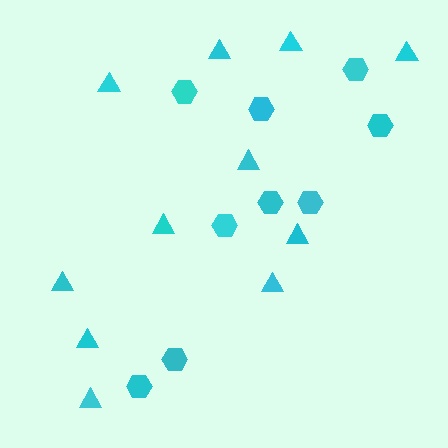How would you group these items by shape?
There are 2 groups: one group of hexagons (9) and one group of triangles (11).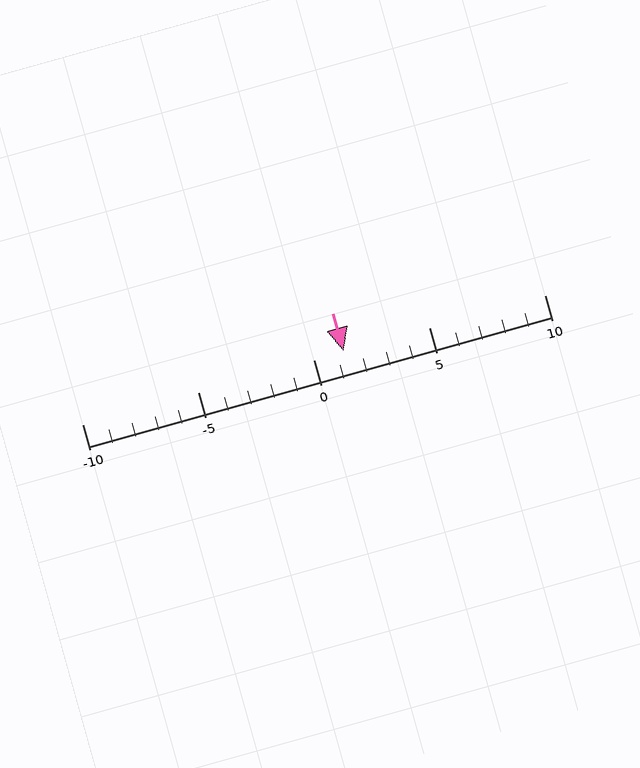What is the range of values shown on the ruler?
The ruler shows values from -10 to 10.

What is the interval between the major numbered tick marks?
The major tick marks are spaced 5 units apart.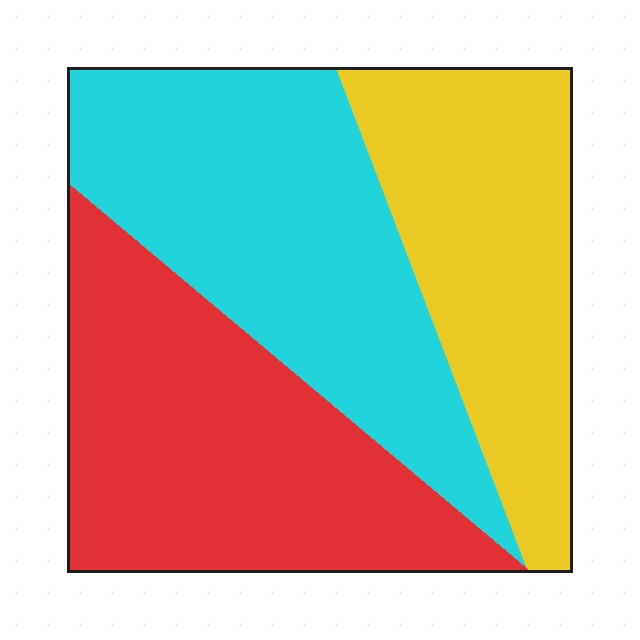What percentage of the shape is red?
Red takes up between a third and a half of the shape.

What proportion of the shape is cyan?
Cyan takes up about three eighths (3/8) of the shape.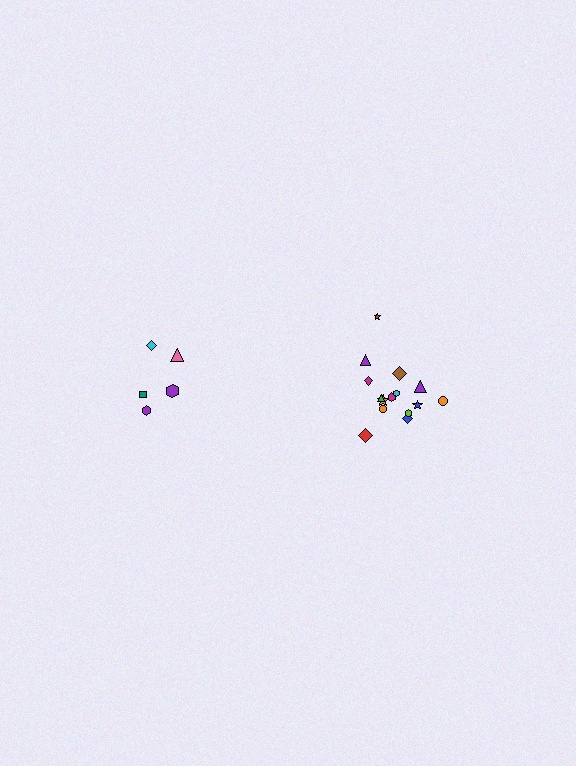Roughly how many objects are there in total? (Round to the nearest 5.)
Roughly 20 objects in total.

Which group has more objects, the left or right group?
The right group.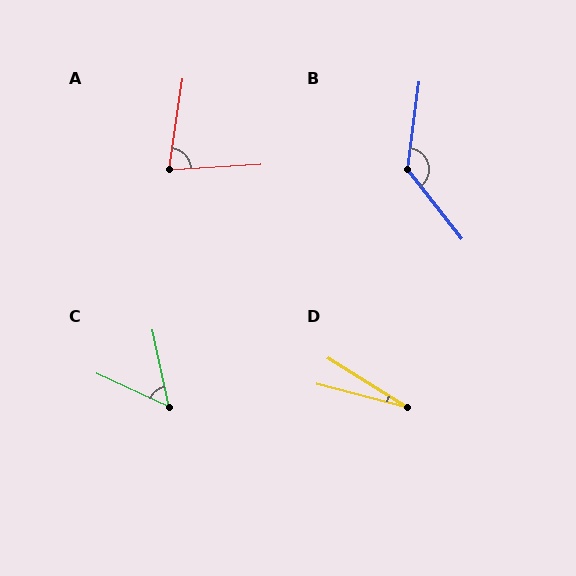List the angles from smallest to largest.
D (17°), C (54°), A (78°), B (134°).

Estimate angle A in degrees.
Approximately 78 degrees.